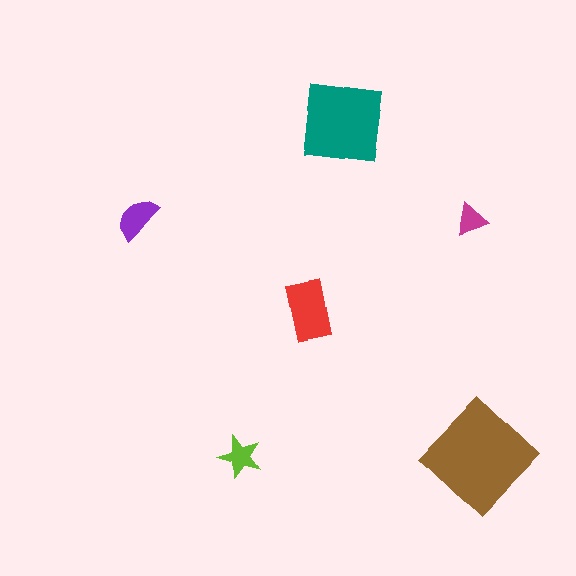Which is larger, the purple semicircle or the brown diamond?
The brown diamond.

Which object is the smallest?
The magenta triangle.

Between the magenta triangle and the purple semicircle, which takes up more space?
The purple semicircle.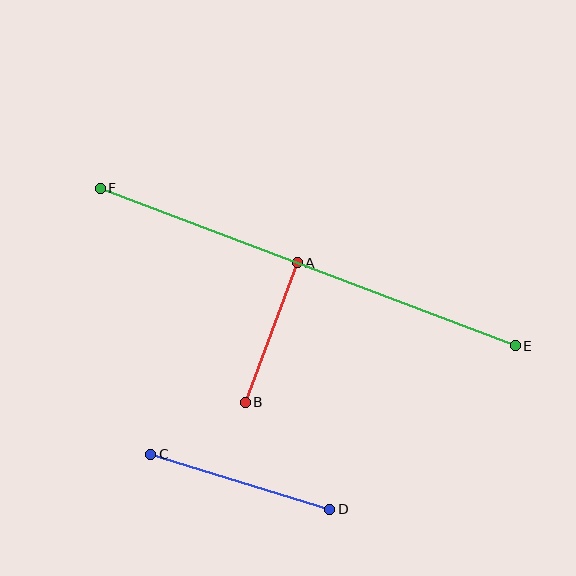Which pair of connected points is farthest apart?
Points E and F are farthest apart.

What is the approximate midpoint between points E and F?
The midpoint is at approximately (308, 267) pixels.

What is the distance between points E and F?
The distance is approximately 444 pixels.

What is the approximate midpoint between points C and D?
The midpoint is at approximately (240, 482) pixels.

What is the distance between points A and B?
The distance is approximately 149 pixels.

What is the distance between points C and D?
The distance is approximately 187 pixels.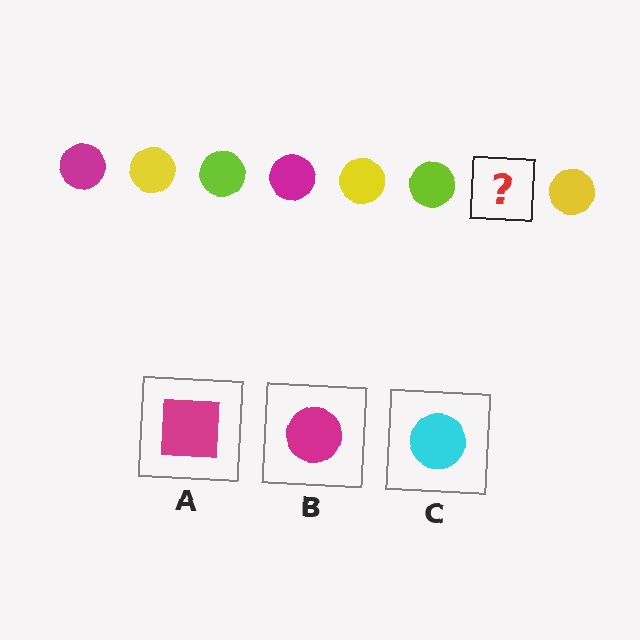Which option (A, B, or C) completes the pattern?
B.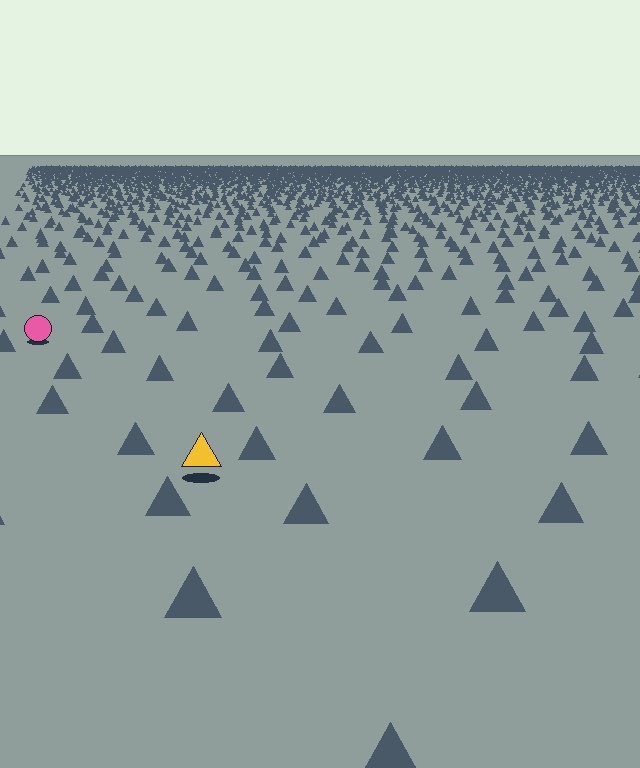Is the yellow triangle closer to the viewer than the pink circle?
Yes. The yellow triangle is closer — you can tell from the texture gradient: the ground texture is coarser near it.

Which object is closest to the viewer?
The yellow triangle is closest. The texture marks near it are larger and more spread out.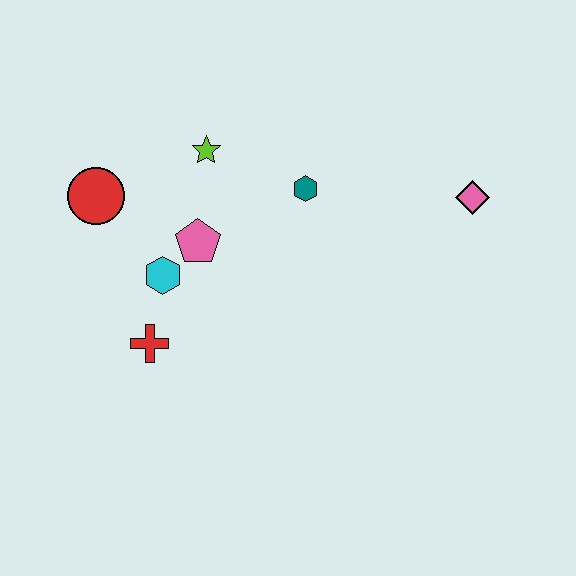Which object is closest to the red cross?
The cyan hexagon is closest to the red cross.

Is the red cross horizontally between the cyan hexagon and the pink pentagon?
No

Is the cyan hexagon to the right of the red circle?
Yes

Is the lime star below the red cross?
No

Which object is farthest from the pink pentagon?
The pink diamond is farthest from the pink pentagon.